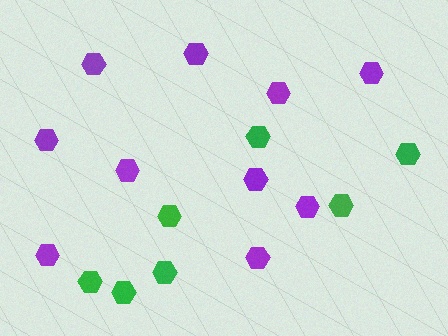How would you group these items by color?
There are 2 groups: one group of purple hexagons (10) and one group of green hexagons (7).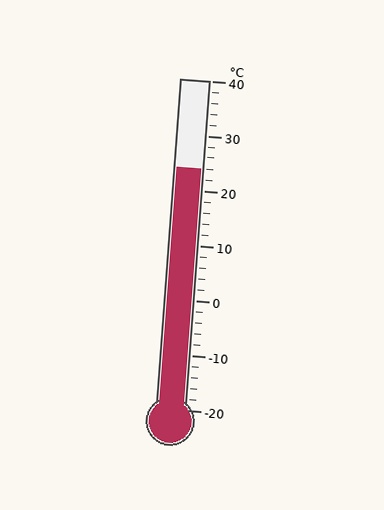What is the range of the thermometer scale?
The thermometer scale ranges from -20°C to 40°C.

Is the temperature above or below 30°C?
The temperature is below 30°C.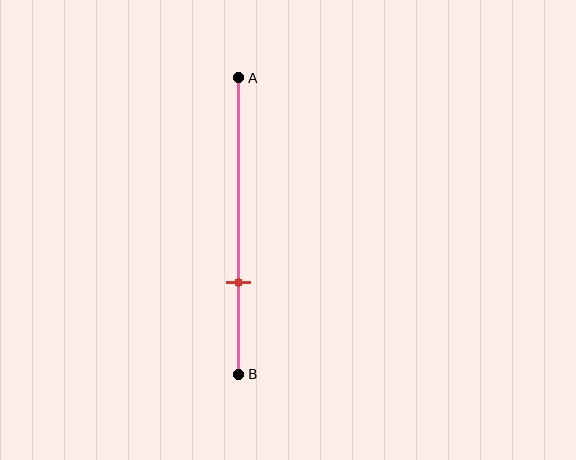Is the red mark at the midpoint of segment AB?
No, the mark is at about 70% from A, not at the 50% midpoint.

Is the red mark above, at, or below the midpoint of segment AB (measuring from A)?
The red mark is below the midpoint of segment AB.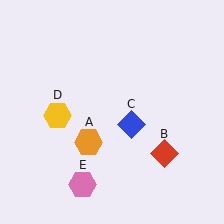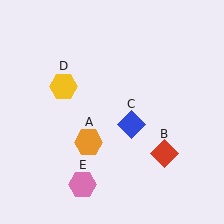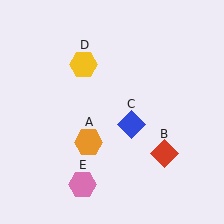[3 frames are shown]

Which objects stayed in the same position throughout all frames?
Orange hexagon (object A) and red diamond (object B) and blue diamond (object C) and pink hexagon (object E) remained stationary.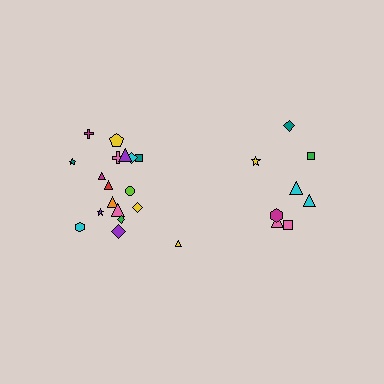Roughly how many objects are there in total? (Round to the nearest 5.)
Roughly 25 objects in total.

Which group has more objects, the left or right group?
The left group.